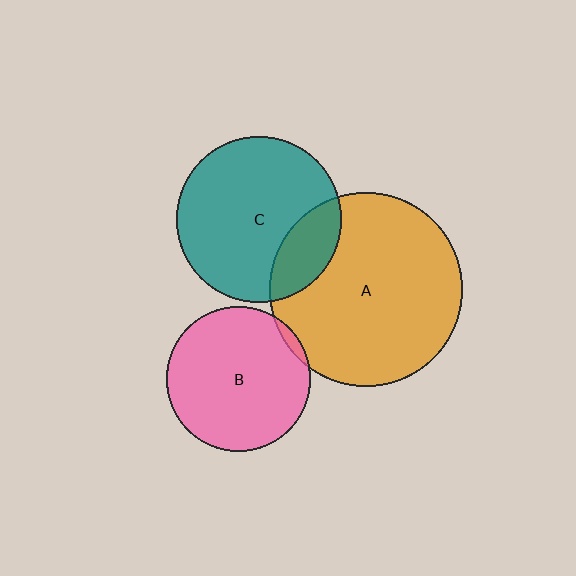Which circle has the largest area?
Circle A (orange).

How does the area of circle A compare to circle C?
Approximately 1.4 times.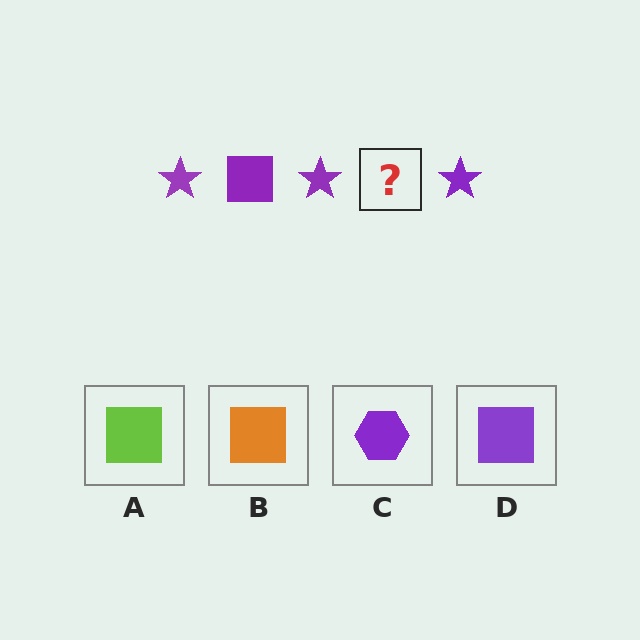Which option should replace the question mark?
Option D.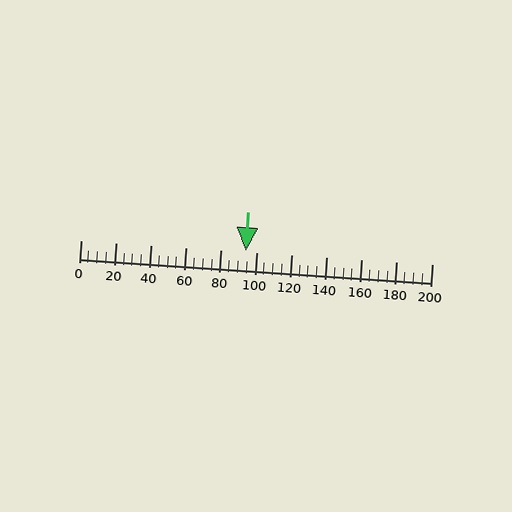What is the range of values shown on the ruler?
The ruler shows values from 0 to 200.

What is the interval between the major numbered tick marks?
The major tick marks are spaced 20 units apart.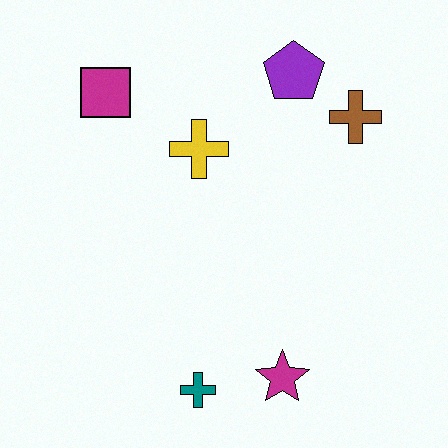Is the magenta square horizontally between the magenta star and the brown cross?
No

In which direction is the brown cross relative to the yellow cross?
The brown cross is to the right of the yellow cross.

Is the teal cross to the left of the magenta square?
No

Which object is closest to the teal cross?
The magenta star is closest to the teal cross.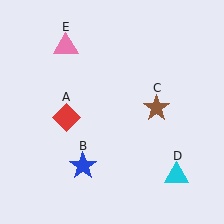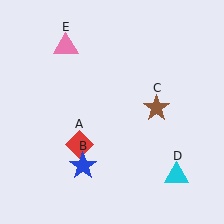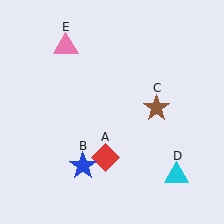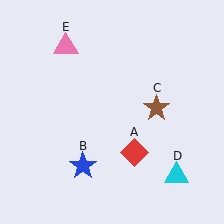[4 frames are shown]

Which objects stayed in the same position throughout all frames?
Blue star (object B) and brown star (object C) and cyan triangle (object D) and pink triangle (object E) remained stationary.